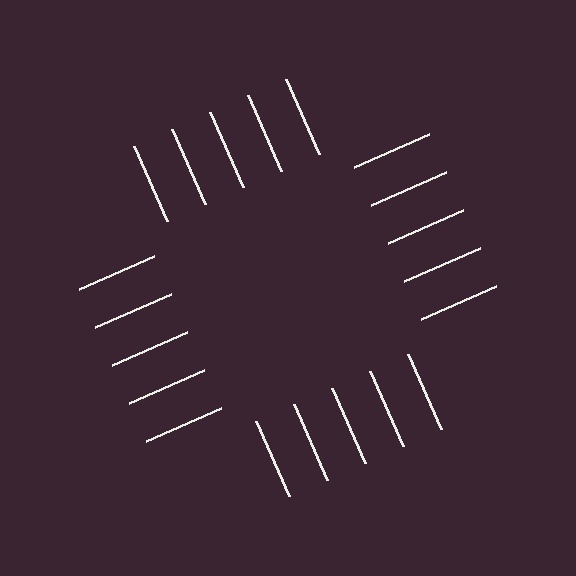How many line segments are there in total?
20 — 5 along each of the 4 edges.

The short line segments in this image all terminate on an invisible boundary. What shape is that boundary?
An illusory square — the line segments terminate on its edges but no continuous stroke is drawn.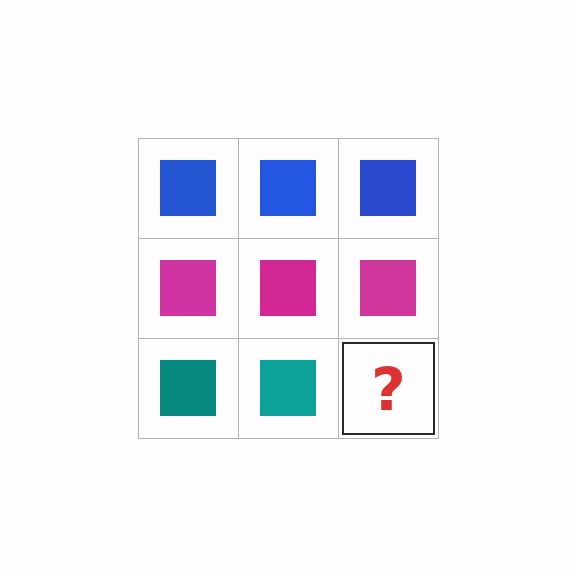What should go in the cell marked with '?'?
The missing cell should contain a teal square.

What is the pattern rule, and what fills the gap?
The rule is that each row has a consistent color. The gap should be filled with a teal square.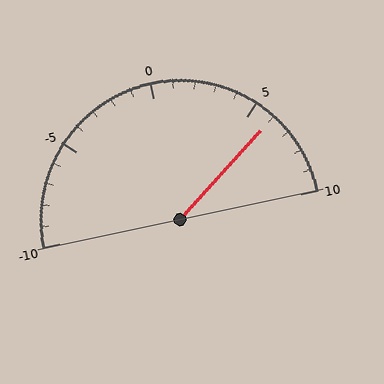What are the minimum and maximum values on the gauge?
The gauge ranges from -10 to 10.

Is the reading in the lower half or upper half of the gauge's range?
The reading is in the upper half of the range (-10 to 10).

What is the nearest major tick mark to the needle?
The nearest major tick mark is 5.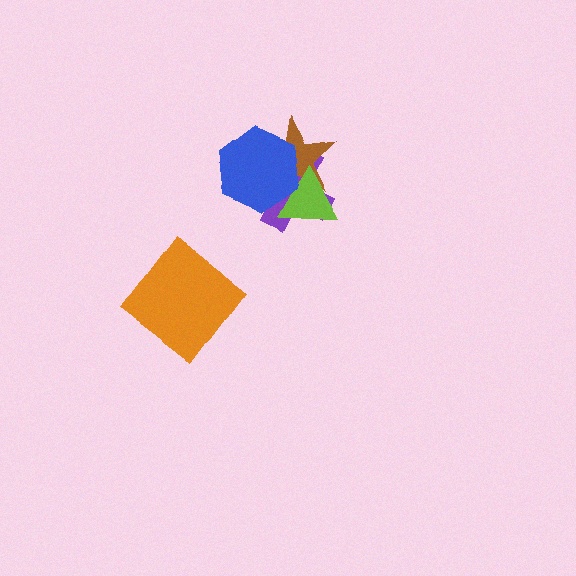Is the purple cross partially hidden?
Yes, it is partially covered by another shape.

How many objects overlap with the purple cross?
3 objects overlap with the purple cross.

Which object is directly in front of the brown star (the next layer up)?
The lime triangle is directly in front of the brown star.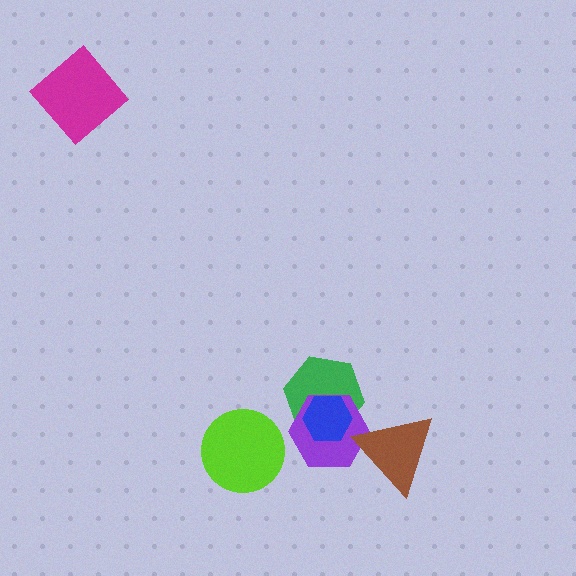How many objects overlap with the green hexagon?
2 objects overlap with the green hexagon.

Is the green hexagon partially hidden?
Yes, it is partially covered by another shape.